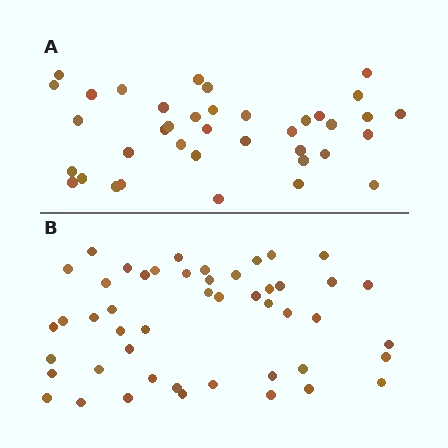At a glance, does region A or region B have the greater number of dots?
Region B (the bottom region) has more dots.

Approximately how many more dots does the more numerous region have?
Region B has roughly 10 or so more dots than region A.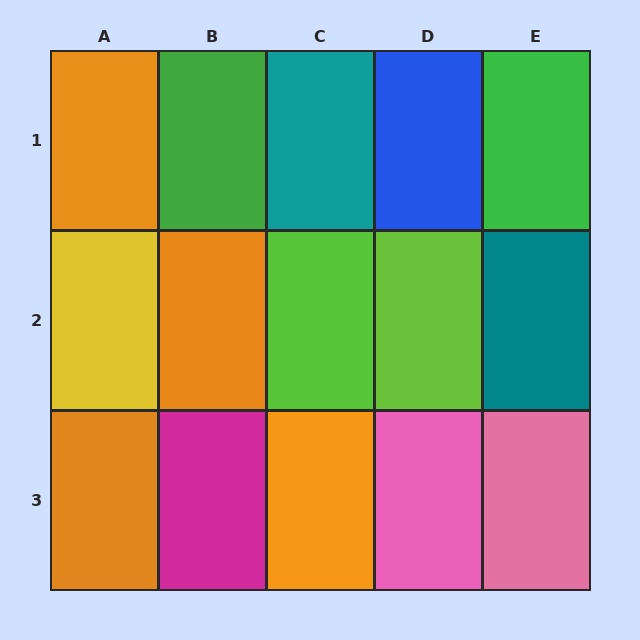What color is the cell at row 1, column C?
Teal.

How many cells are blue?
1 cell is blue.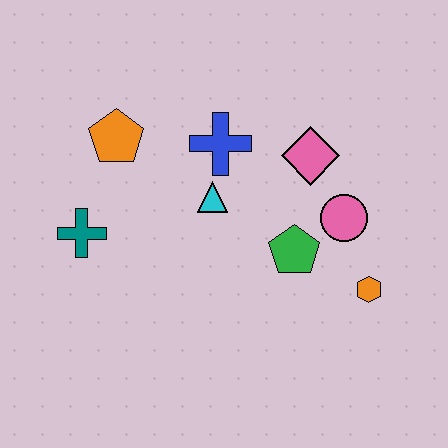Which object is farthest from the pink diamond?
The teal cross is farthest from the pink diamond.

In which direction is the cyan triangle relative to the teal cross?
The cyan triangle is to the right of the teal cross.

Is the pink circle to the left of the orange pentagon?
No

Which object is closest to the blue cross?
The cyan triangle is closest to the blue cross.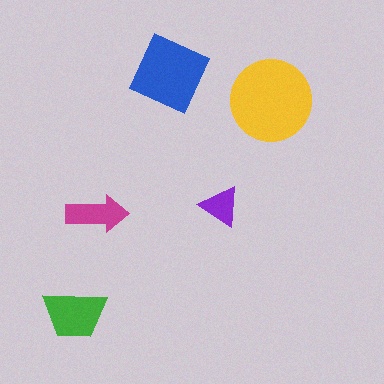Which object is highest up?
The blue diamond is topmost.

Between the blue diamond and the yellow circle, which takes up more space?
The yellow circle.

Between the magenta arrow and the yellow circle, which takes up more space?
The yellow circle.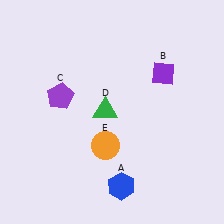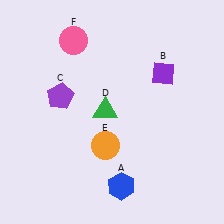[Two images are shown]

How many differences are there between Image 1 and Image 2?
There is 1 difference between the two images.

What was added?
A pink circle (F) was added in Image 2.